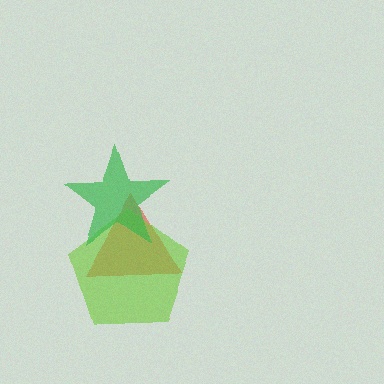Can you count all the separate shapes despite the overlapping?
Yes, there are 3 separate shapes.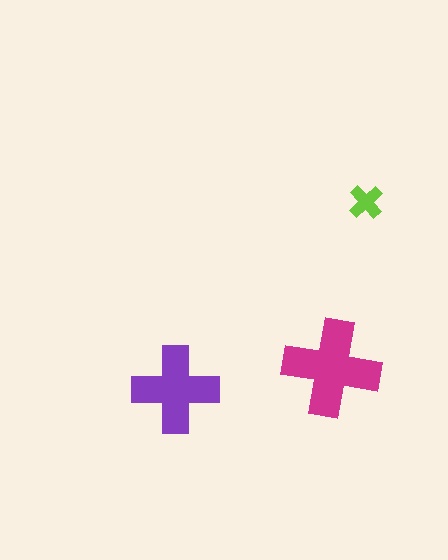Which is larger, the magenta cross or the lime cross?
The magenta one.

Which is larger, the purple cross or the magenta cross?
The magenta one.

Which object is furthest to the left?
The purple cross is leftmost.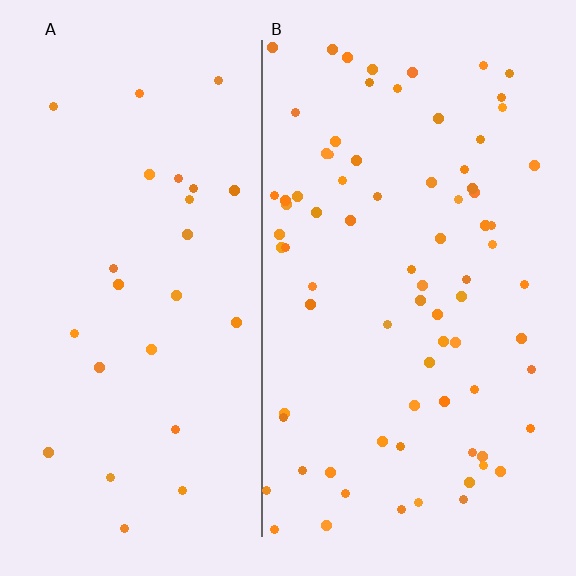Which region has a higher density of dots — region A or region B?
B (the right).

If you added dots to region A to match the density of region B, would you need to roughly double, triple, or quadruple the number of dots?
Approximately triple.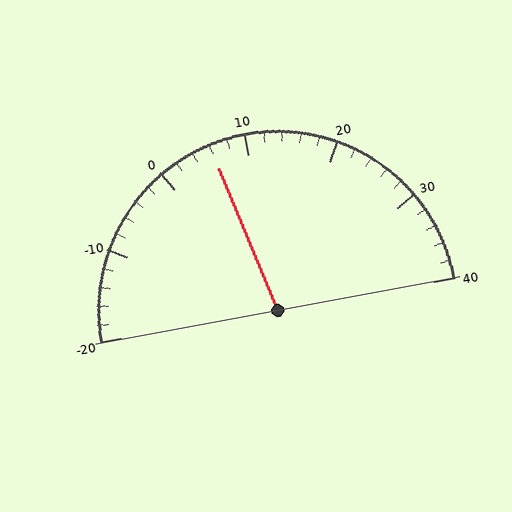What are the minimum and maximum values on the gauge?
The gauge ranges from -20 to 40.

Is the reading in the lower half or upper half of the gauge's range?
The reading is in the lower half of the range (-20 to 40).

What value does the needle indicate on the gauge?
The needle indicates approximately 6.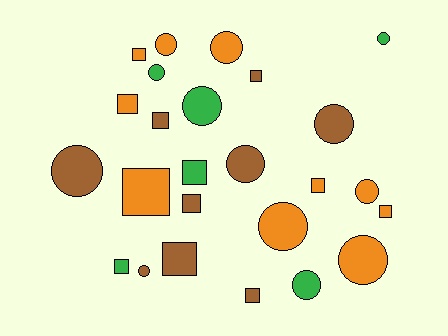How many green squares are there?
There are 2 green squares.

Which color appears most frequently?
Orange, with 10 objects.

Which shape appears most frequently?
Circle, with 13 objects.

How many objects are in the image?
There are 25 objects.